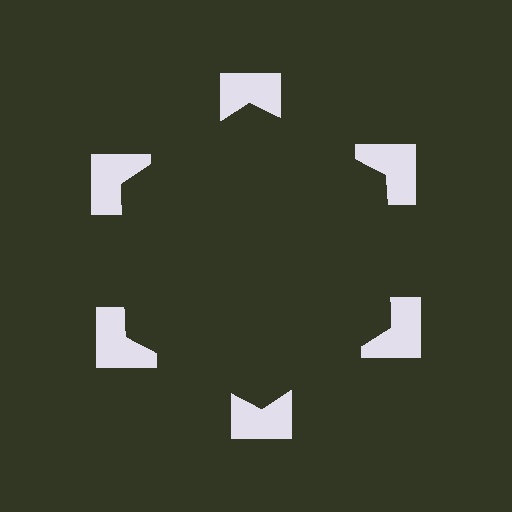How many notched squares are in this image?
There are 6 — one at each vertex of the illusory hexagon.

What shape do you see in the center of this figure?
An illusory hexagon — its edges are inferred from the aligned wedge cuts in the notched squares, not physically drawn.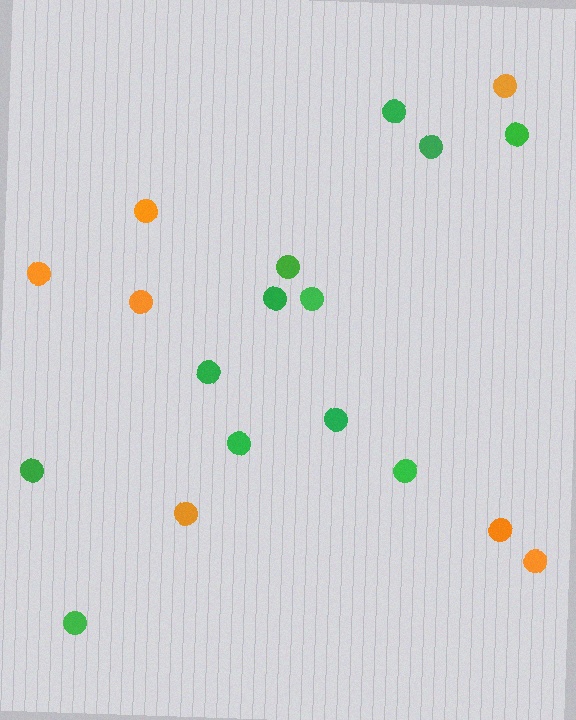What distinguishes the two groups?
There are 2 groups: one group of green circles (12) and one group of orange circles (7).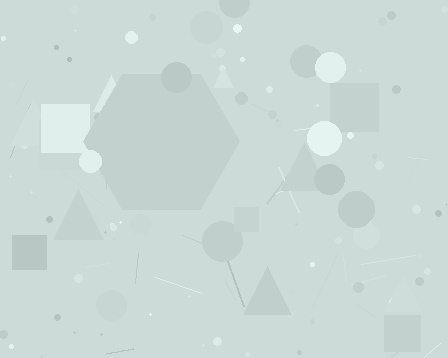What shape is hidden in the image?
A hexagon is hidden in the image.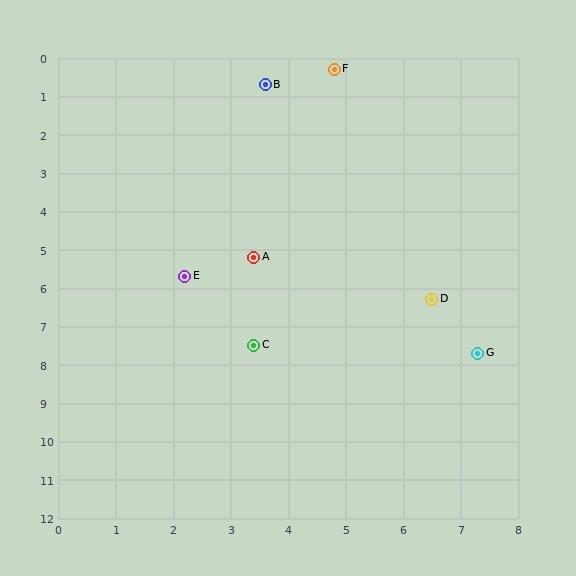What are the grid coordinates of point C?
Point C is at approximately (3.4, 7.5).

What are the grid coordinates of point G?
Point G is at approximately (7.3, 7.7).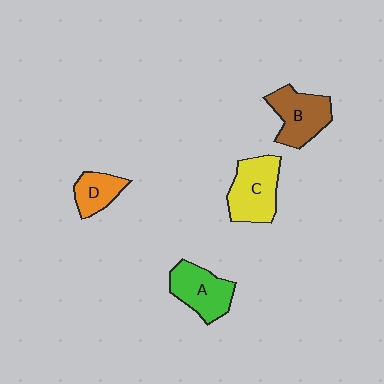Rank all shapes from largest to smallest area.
From largest to smallest: C (yellow), B (brown), A (green), D (orange).